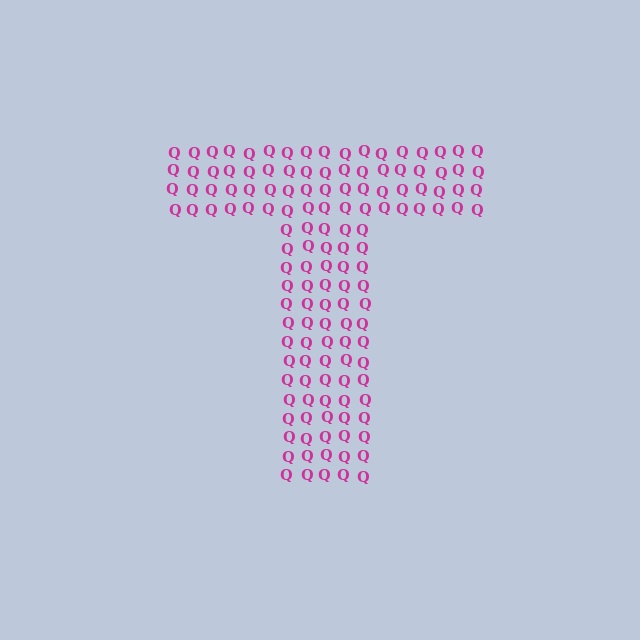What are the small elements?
The small elements are letter Q's.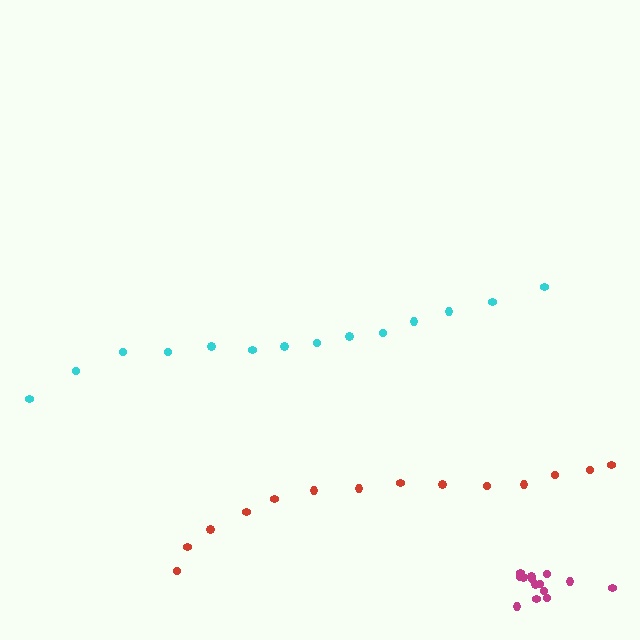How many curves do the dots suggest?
There are 3 distinct paths.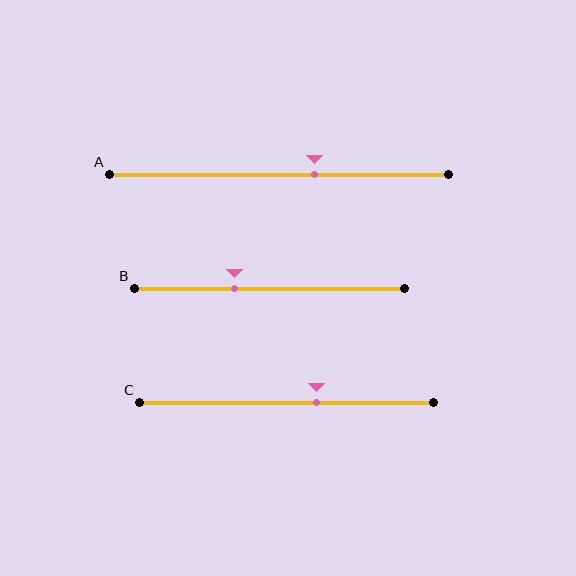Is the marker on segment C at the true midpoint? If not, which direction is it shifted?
No, the marker on segment C is shifted to the right by about 10% of the segment length.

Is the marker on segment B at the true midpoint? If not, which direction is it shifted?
No, the marker on segment B is shifted to the left by about 13% of the segment length.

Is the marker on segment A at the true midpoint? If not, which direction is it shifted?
No, the marker on segment A is shifted to the right by about 11% of the segment length.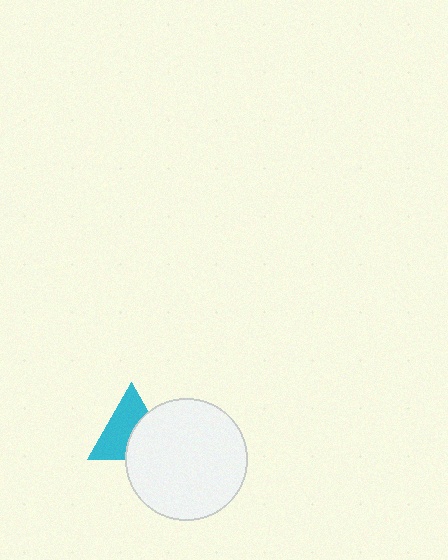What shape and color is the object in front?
The object in front is a white circle.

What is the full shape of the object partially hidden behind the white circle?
The partially hidden object is a cyan triangle.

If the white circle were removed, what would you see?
You would see the complete cyan triangle.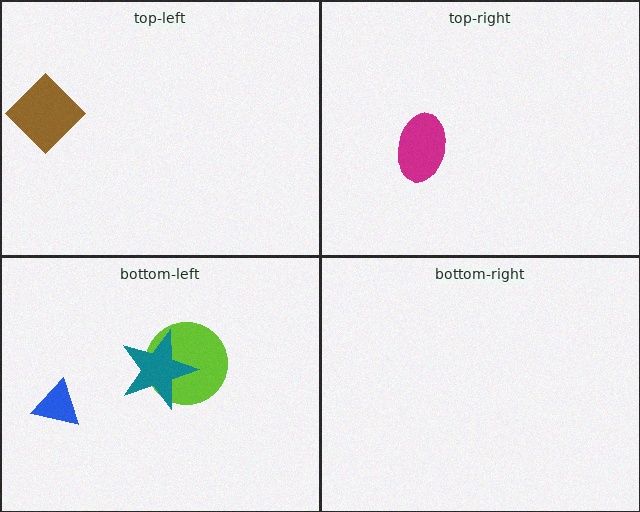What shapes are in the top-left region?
The brown diamond.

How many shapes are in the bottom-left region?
3.